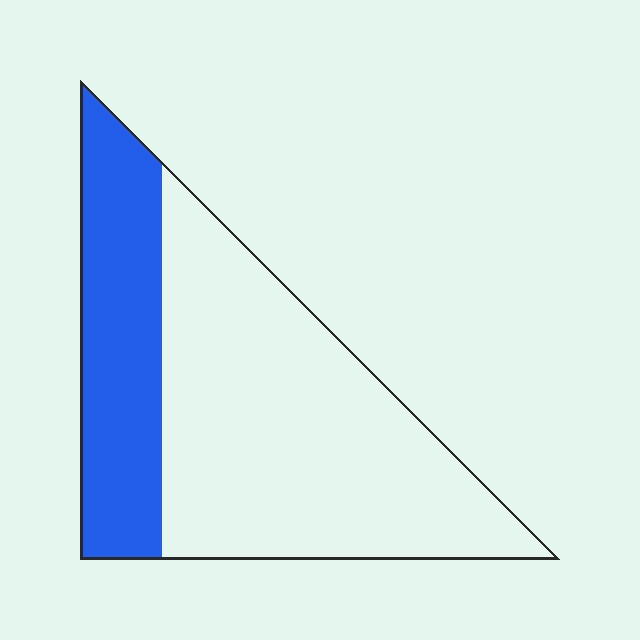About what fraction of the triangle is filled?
About one third (1/3).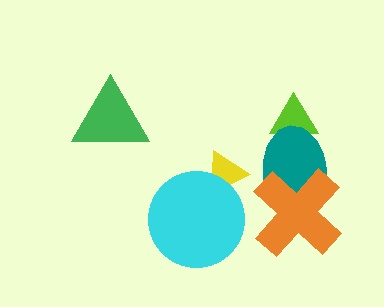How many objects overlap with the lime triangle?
1 object overlaps with the lime triangle.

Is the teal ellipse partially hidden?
Yes, it is partially covered by another shape.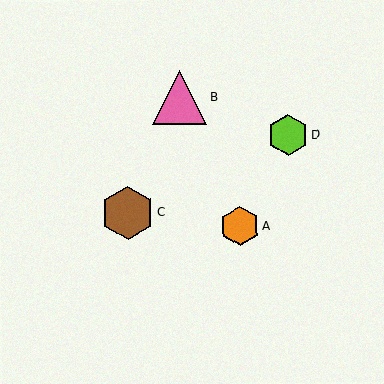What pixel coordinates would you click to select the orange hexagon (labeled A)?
Click at (240, 226) to select the orange hexagon A.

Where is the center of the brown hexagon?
The center of the brown hexagon is at (128, 213).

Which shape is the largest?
The pink triangle (labeled B) is the largest.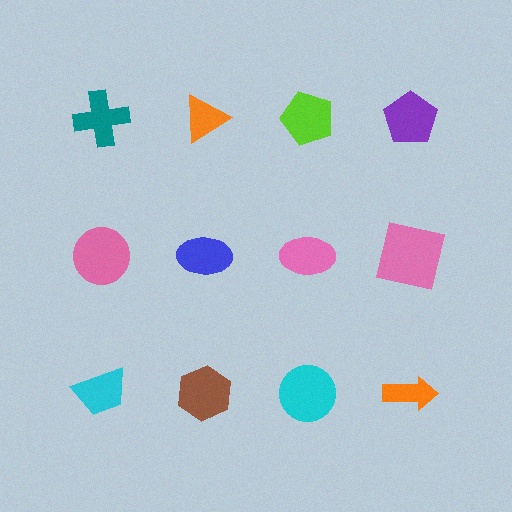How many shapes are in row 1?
4 shapes.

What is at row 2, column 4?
A pink square.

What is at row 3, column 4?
An orange arrow.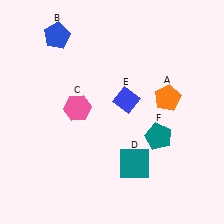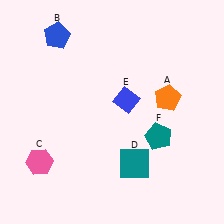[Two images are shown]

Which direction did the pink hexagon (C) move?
The pink hexagon (C) moved down.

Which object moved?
The pink hexagon (C) moved down.